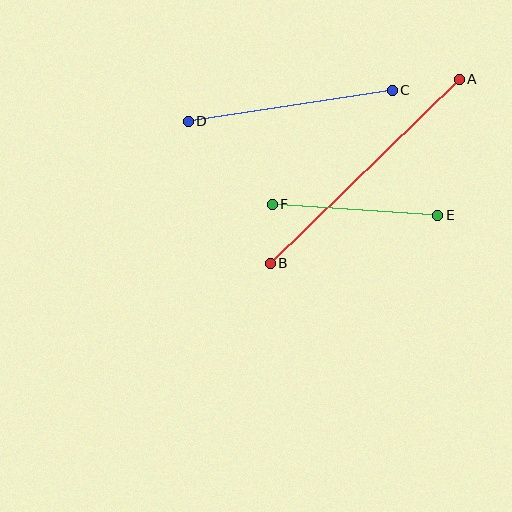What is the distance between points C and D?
The distance is approximately 206 pixels.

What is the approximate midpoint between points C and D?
The midpoint is at approximately (290, 106) pixels.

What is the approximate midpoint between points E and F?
The midpoint is at approximately (355, 210) pixels.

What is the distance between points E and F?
The distance is approximately 166 pixels.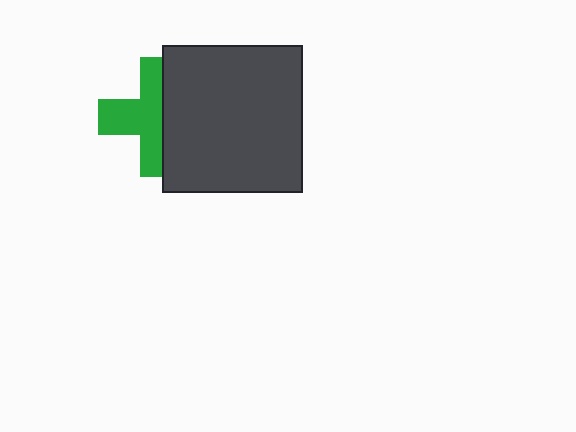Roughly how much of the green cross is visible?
About half of it is visible (roughly 55%).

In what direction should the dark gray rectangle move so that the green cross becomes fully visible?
The dark gray rectangle should move right. That is the shortest direction to clear the overlap and leave the green cross fully visible.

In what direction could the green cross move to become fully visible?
The green cross could move left. That would shift it out from behind the dark gray rectangle entirely.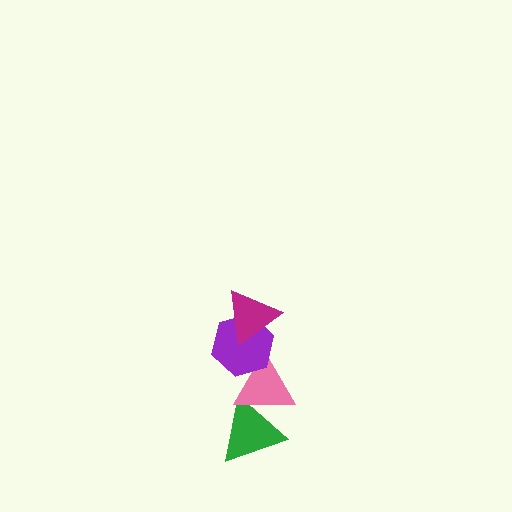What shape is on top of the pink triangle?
The purple hexagon is on top of the pink triangle.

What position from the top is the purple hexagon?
The purple hexagon is 2nd from the top.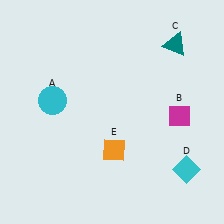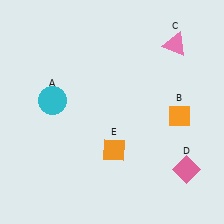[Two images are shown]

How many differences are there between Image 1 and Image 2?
There are 3 differences between the two images.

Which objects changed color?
B changed from magenta to orange. C changed from teal to pink. D changed from cyan to pink.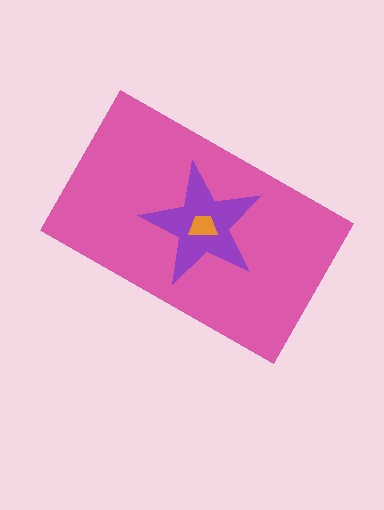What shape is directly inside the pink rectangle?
The purple star.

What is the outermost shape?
The pink rectangle.